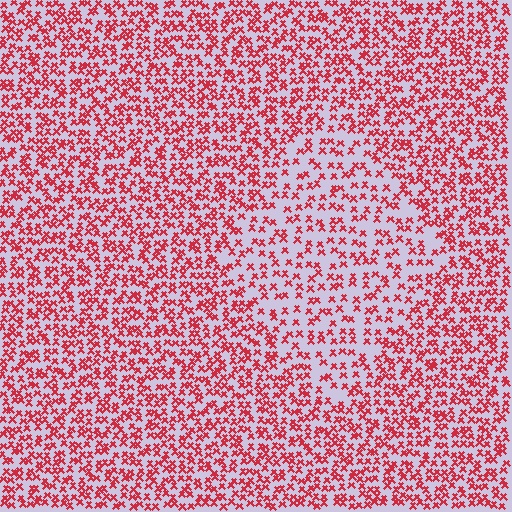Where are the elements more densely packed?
The elements are more densely packed outside the diamond boundary.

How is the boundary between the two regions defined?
The boundary is defined by a change in element density (approximately 1.8x ratio). All elements are the same color, size, and shape.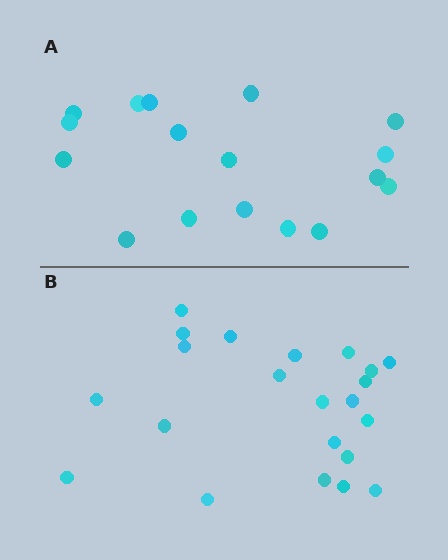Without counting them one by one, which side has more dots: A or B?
Region B (the bottom region) has more dots.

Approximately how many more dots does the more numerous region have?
Region B has about 5 more dots than region A.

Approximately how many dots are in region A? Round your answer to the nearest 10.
About 20 dots. (The exact count is 17, which rounds to 20.)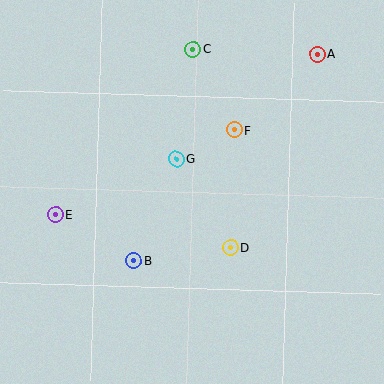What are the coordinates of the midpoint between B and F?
The midpoint between B and F is at (184, 195).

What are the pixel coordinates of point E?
Point E is at (55, 214).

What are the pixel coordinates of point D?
Point D is at (231, 247).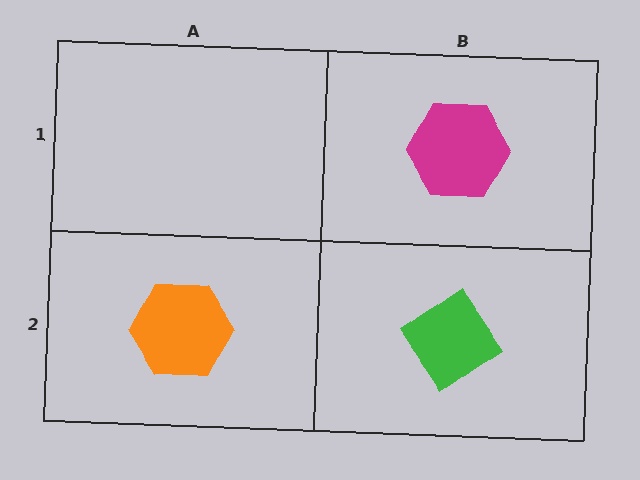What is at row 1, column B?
A magenta hexagon.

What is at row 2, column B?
A green diamond.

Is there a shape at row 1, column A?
No, that cell is empty.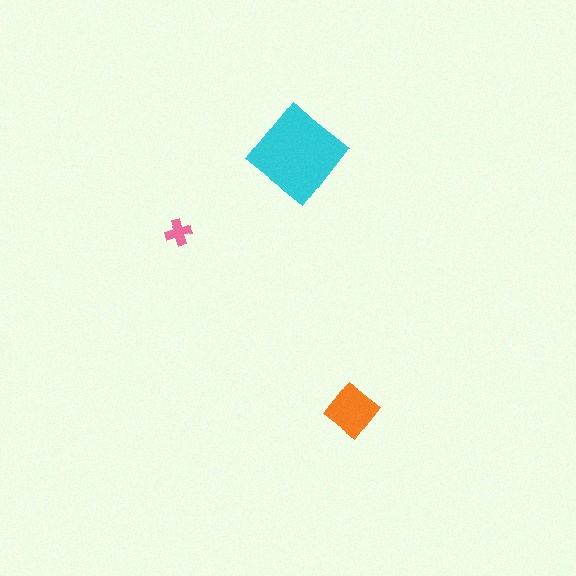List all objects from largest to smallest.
The cyan diamond, the orange diamond, the pink cross.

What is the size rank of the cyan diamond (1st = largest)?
1st.